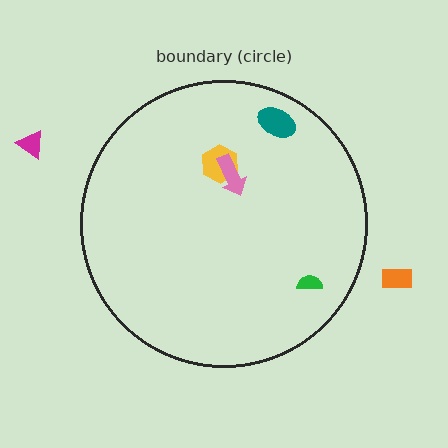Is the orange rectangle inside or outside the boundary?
Outside.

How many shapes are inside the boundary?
4 inside, 2 outside.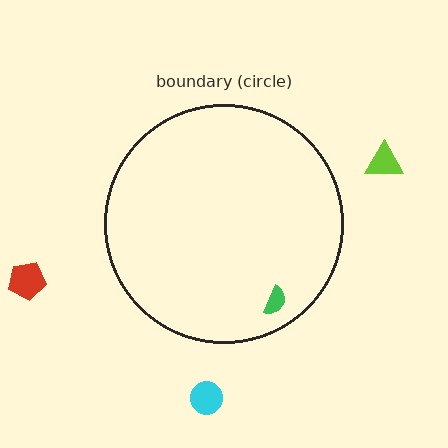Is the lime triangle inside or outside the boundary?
Outside.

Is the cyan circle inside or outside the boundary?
Outside.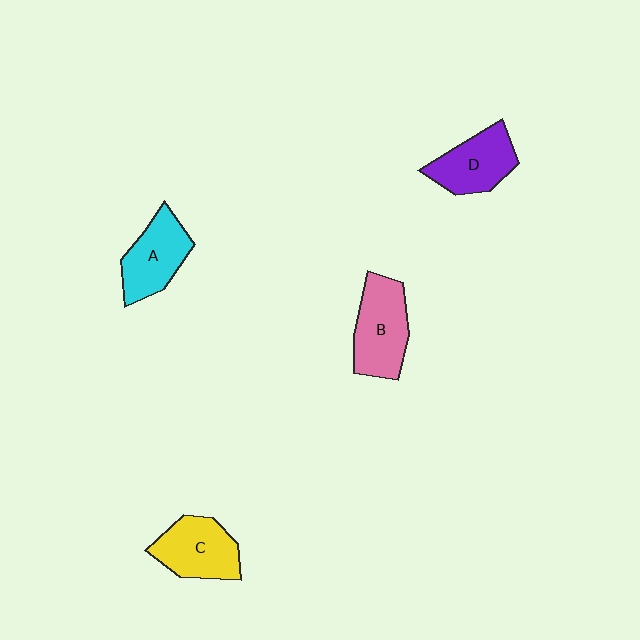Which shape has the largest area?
Shape B (pink).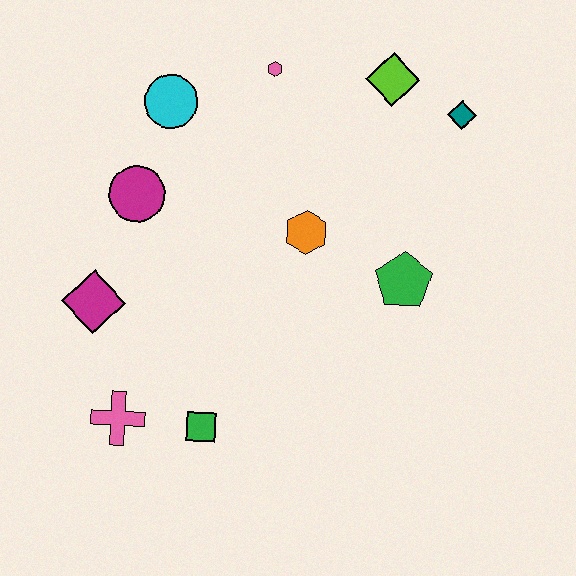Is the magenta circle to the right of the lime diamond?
No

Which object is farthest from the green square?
The teal diamond is farthest from the green square.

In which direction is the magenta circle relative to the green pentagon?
The magenta circle is to the left of the green pentagon.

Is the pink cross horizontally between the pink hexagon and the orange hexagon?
No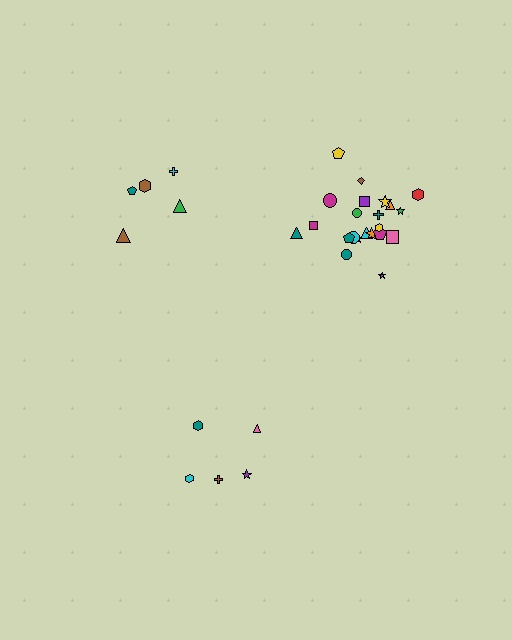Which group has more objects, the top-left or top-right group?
The top-right group.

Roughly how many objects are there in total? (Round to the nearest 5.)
Roughly 30 objects in total.